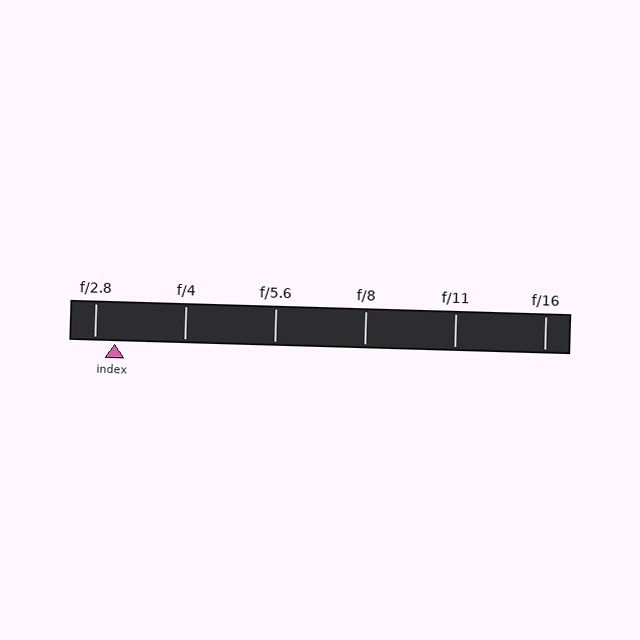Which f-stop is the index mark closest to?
The index mark is closest to f/2.8.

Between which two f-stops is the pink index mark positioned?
The index mark is between f/2.8 and f/4.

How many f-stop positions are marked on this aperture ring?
There are 6 f-stop positions marked.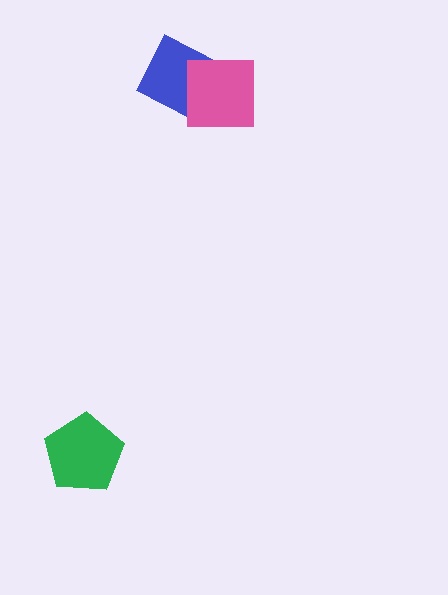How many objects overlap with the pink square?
1 object overlaps with the pink square.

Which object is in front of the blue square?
The pink square is in front of the blue square.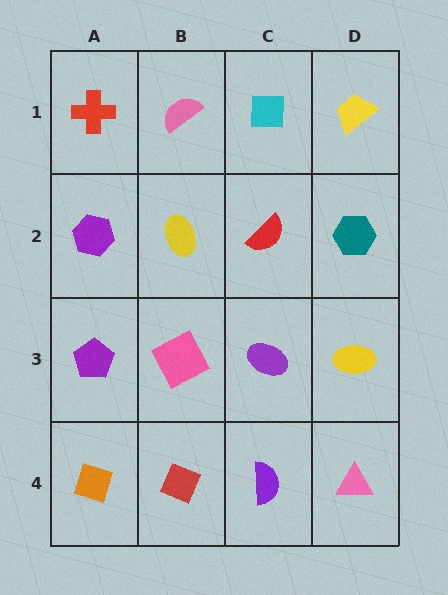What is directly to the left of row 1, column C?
A pink semicircle.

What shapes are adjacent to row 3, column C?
A red semicircle (row 2, column C), a purple semicircle (row 4, column C), a pink square (row 3, column B), a yellow ellipse (row 3, column D).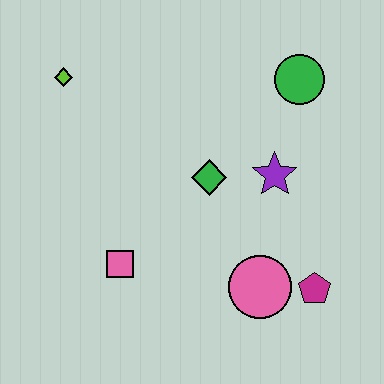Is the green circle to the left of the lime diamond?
No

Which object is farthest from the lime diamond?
The magenta pentagon is farthest from the lime diamond.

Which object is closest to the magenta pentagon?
The pink circle is closest to the magenta pentagon.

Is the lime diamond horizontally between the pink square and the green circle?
No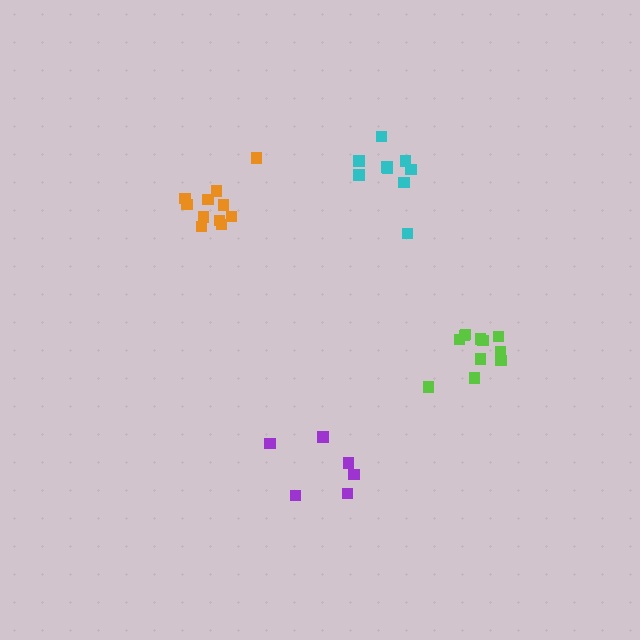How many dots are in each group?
Group 1: 9 dots, Group 2: 6 dots, Group 3: 11 dots, Group 4: 11 dots (37 total).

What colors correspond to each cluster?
The clusters are colored: cyan, purple, lime, orange.